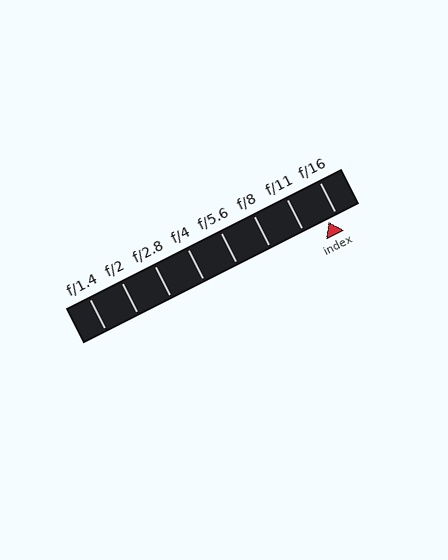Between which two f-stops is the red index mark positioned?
The index mark is between f/11 and f/16.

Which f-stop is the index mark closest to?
The index mark is closest to f/16.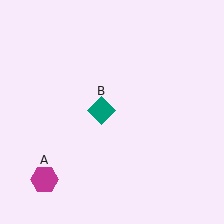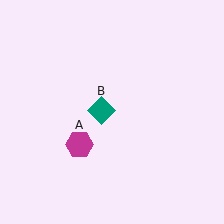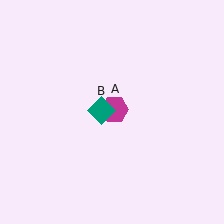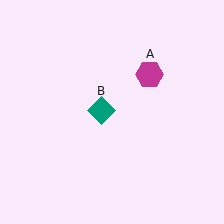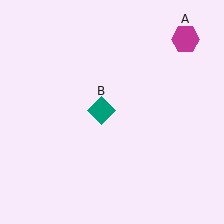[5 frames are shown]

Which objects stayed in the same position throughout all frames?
Teal diamond (object B) remained stationary.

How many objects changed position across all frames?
1 object changed position: magenta hexagon (object A).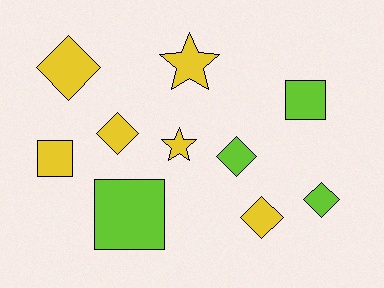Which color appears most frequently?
Yellow, with 6 objects.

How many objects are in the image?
There are 10 objects.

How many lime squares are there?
There are 2 lime squares.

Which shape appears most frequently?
Diamond, with 5 objects.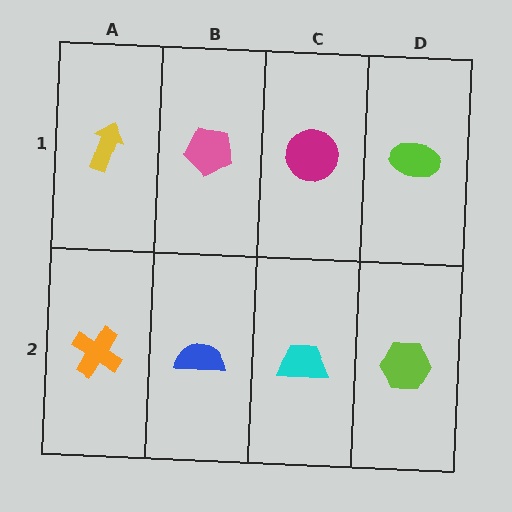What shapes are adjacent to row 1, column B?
A blue semicircle (row 2, column B), a yellow arrow (row 1, column A), a magenta circle (row 1, column C).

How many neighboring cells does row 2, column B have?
3.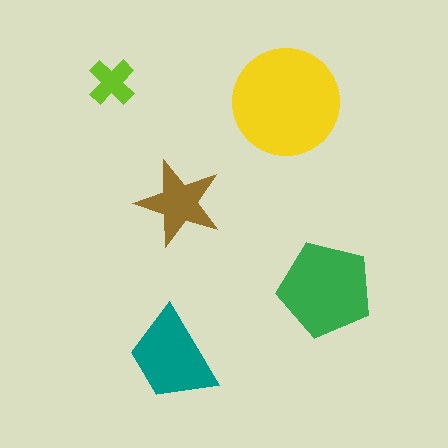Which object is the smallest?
The lime cross.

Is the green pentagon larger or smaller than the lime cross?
Larger.